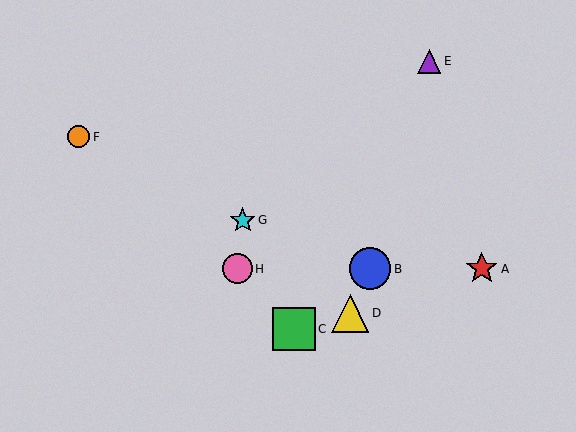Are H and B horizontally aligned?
Yes, both are at y≈269.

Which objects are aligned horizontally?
Objects A, B, H are aligned horizontally.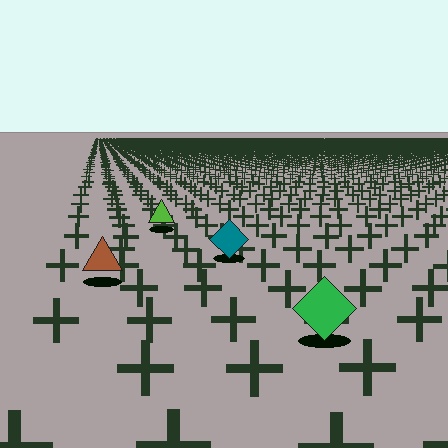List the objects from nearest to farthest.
From nearest to farthest: the green diamond, the brown triangle, the teal diamond, the lime triangle.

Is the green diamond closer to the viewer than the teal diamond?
Yes. The green diamond is closer — you can tell from the texture gradient: the ground texture is coarser near it.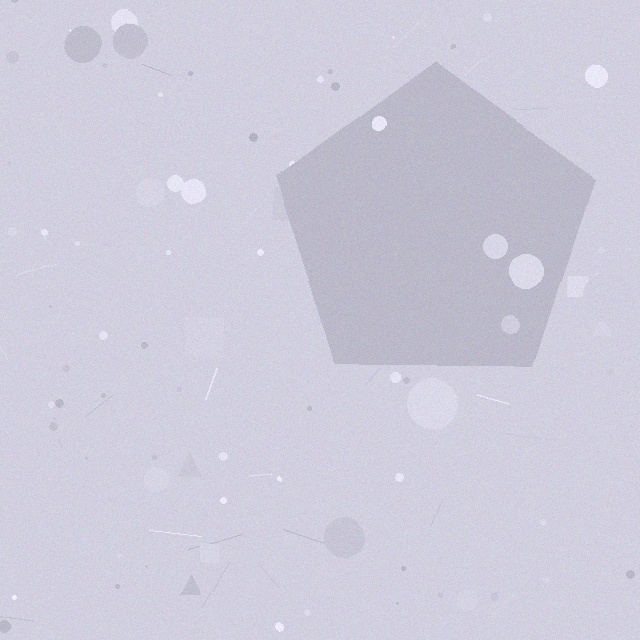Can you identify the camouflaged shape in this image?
The camouflaged shape is a pentagon.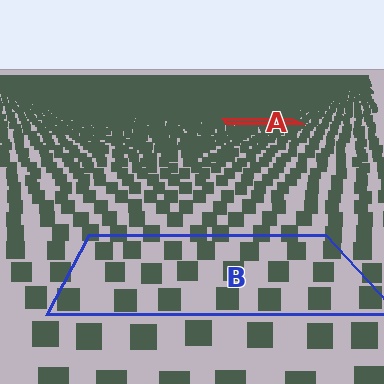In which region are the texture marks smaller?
The texture marks are smaller in region A, because it is farther away.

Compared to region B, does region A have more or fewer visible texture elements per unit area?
Region A has more texture elements per unit area — they are packed more densely because it is farther away.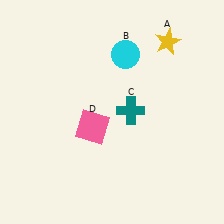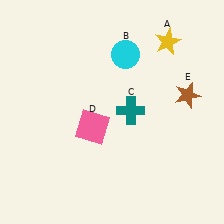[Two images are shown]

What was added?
A brown star (E) was added in Image 2.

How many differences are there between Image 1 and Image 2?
There is 1 difference between the two images.